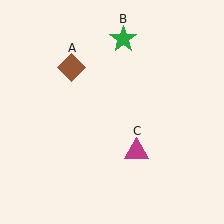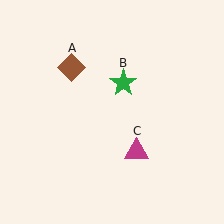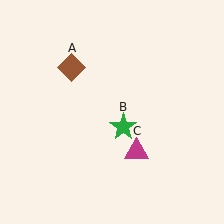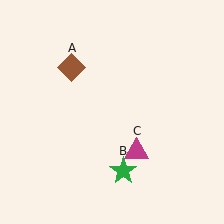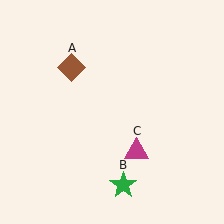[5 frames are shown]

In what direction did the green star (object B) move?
The green star (object B) moved down.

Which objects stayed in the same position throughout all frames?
Brown diamond (object A) and magenta triangle (object C) remained stationary.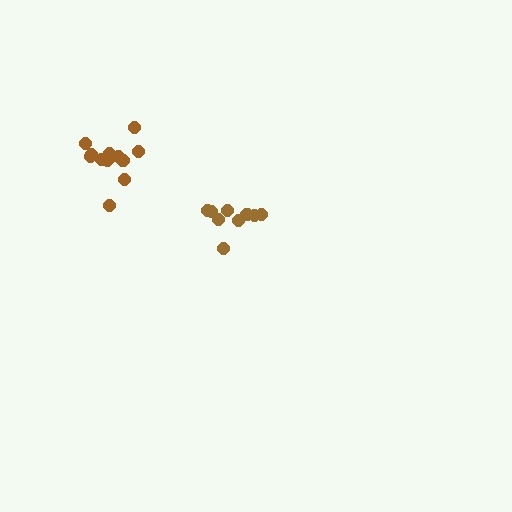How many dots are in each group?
Group 1: 9 dots, Group 2: 14 dots (23 total).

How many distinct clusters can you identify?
There are 2 distinct clusters.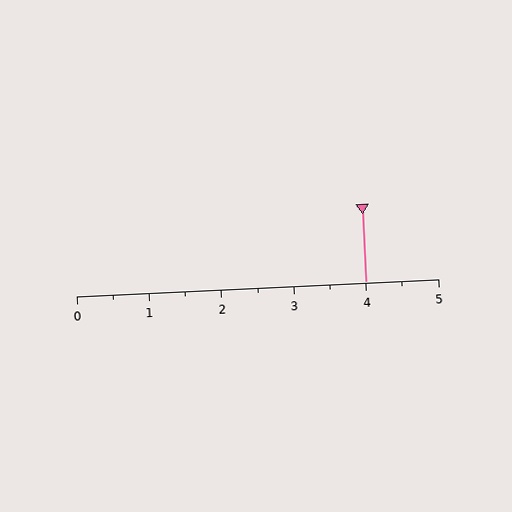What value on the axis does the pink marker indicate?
The marker indicates approximately 4.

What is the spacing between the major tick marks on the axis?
The major ticks are spaced 1 apart.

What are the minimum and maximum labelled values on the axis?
The axis runs from 0 to 5.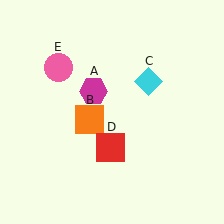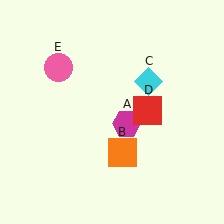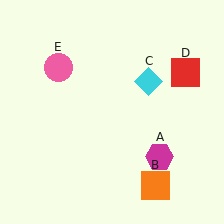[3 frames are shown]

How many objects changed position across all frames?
3 objects changed position: magenta hexagon (object A), orange square (object B), red square (object D).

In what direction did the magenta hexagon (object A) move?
The magenta hexagon (object A) moved down and to the right.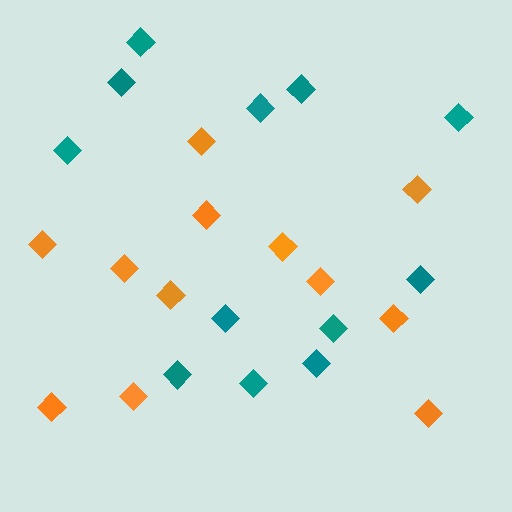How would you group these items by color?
There are 2 groups: one group of teal diamonds (12) and one group of orange diamonds (12).